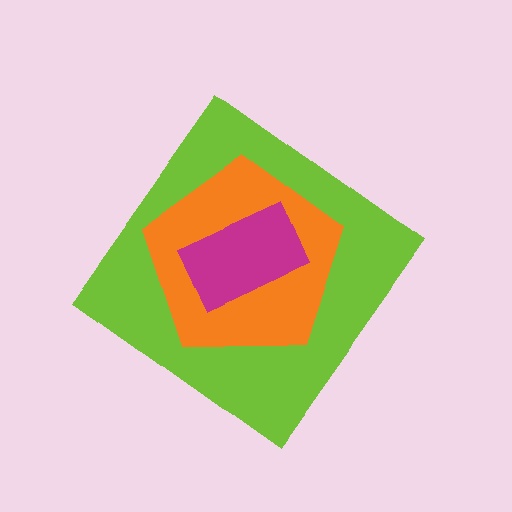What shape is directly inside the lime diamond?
The orange pentagon.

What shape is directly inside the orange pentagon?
The magenta rectangle.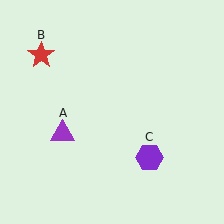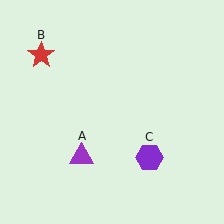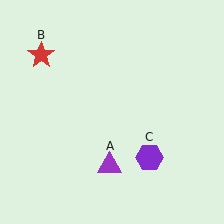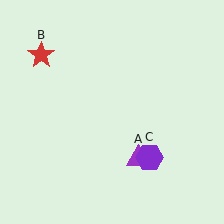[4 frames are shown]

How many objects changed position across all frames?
1 object changed position: purple triangle (object A).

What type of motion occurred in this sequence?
The purple triangle (object A) rotated counterclockwise around the center of the scene.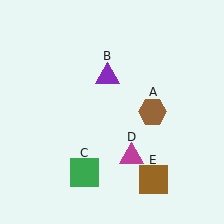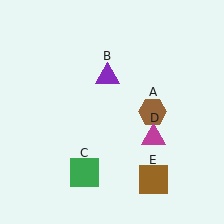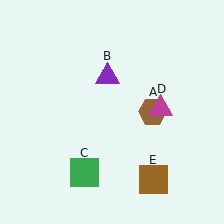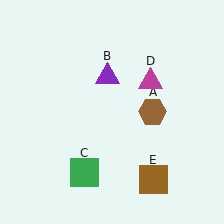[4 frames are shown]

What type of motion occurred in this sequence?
The magenta triangle (object D) rotated counterclockwise around the center of the scene.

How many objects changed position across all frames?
1 object changed position: magenta triangle (object D).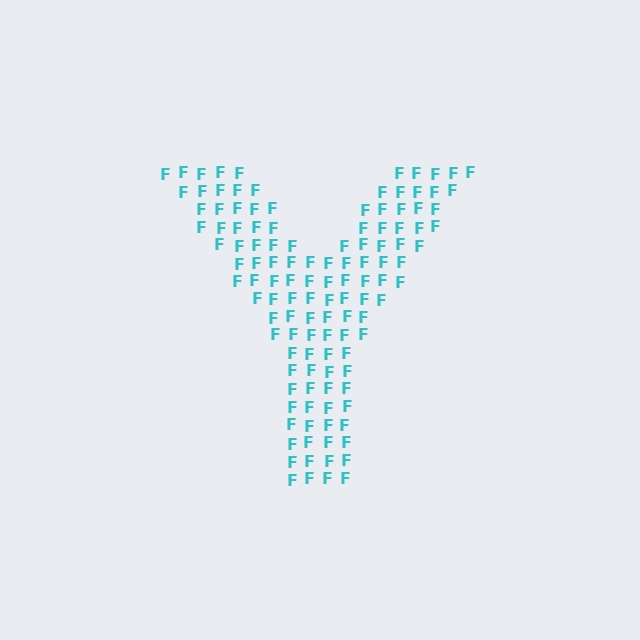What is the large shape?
The large shape is the letter Y.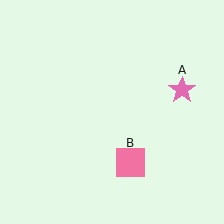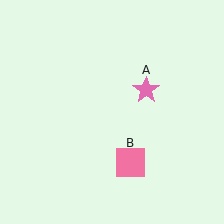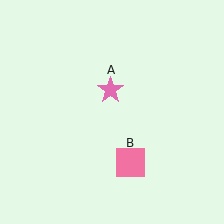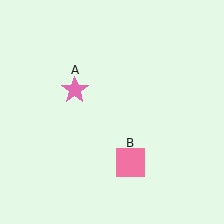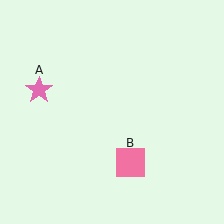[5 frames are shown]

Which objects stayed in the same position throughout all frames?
Pink square (object B) remained stationary.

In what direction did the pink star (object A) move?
The pink star (object A) moved left.